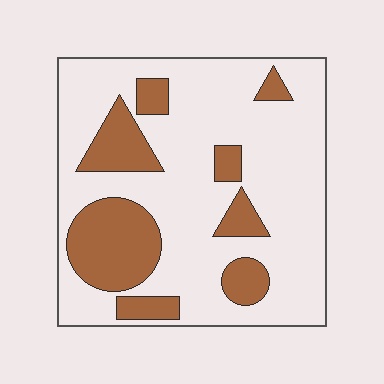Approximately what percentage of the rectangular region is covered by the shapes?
Approximately 25%.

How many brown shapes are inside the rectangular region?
8.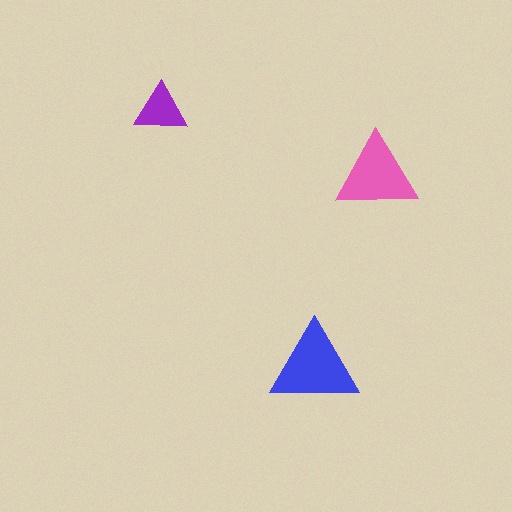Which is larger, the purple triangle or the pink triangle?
The pink one.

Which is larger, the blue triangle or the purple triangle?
The blue one.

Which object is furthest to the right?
The pink triangle is rightmost.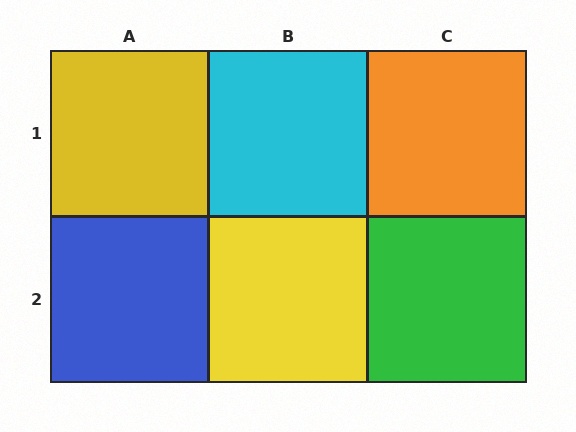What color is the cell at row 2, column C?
Green.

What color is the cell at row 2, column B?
Yellow.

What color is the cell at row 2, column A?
Blue.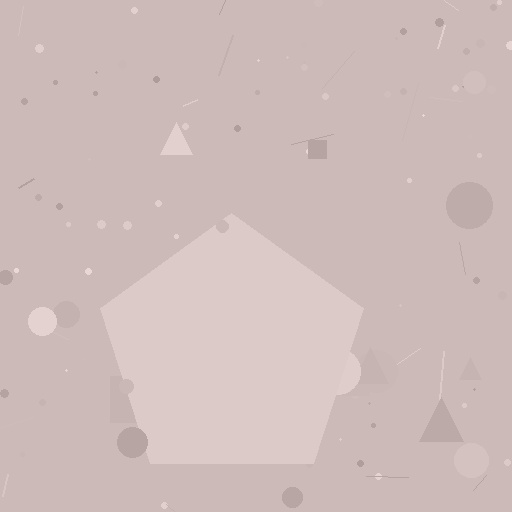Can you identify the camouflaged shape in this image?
The camouflaged shape is a pentagon.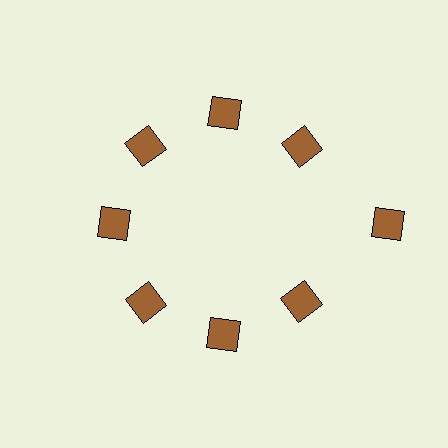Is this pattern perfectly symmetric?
No. The 8 brown diamonds are arranged in a ring, but one element near the 3 o'clock position is pushed outward from the center, breaking the 8-fold rotational symmetry.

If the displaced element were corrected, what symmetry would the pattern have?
It would have 8-fold rotational symmetry — the pattern would map onto itself every 45 degrees.